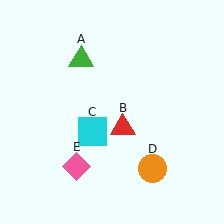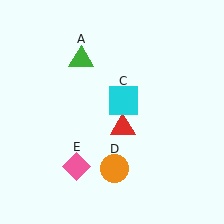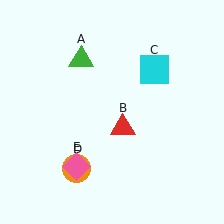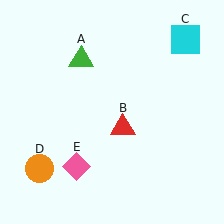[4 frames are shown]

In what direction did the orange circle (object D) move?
The orange circle (object D) moved left.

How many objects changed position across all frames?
2 objects changed position: cyan square (object C), orange circle (object D).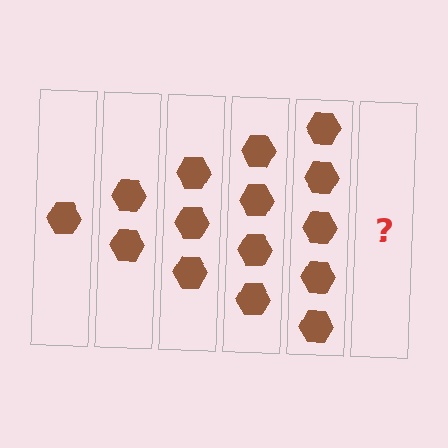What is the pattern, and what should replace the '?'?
The pattern is that each step adds one more hexagon. The '?' should be 6 hexagons.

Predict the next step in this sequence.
The next step is 6 hexagons.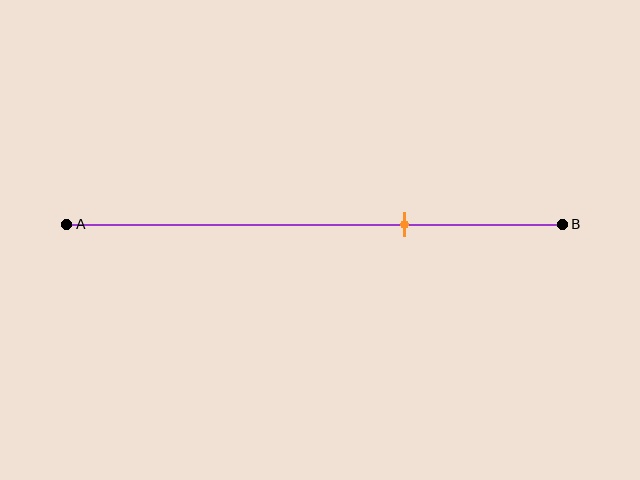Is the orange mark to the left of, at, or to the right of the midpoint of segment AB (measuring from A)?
The orange mark is to the right of the midpoint of segment AB.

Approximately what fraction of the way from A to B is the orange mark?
The orange mark is approximately 70% of the way from A to B.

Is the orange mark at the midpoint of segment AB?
No, the mark is at about 70% from A, not at the 50% midpoint.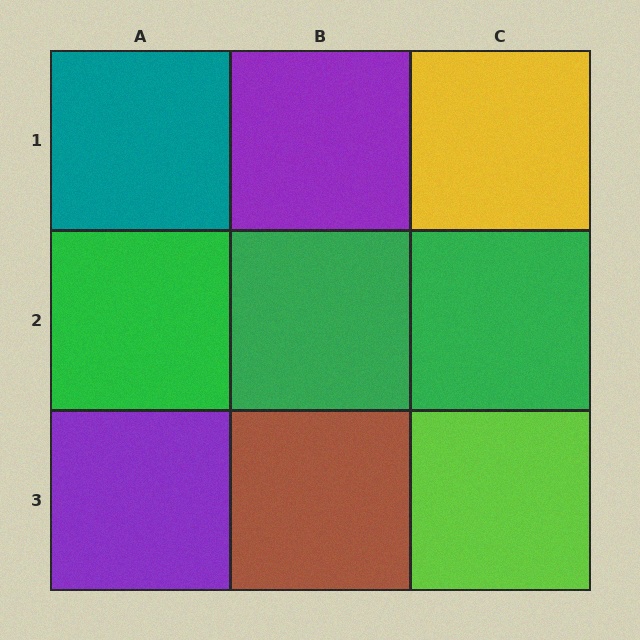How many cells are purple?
2 cells are purple.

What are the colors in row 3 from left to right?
Purple, brown, lime.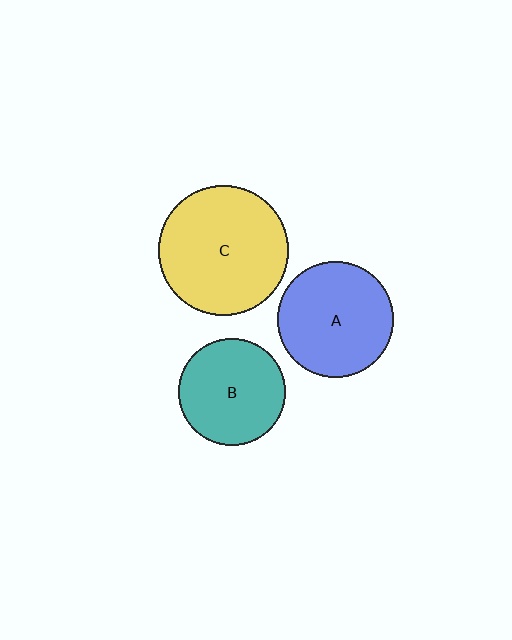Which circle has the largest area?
Circle C (yellow).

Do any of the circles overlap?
No, none of the circles overlap.